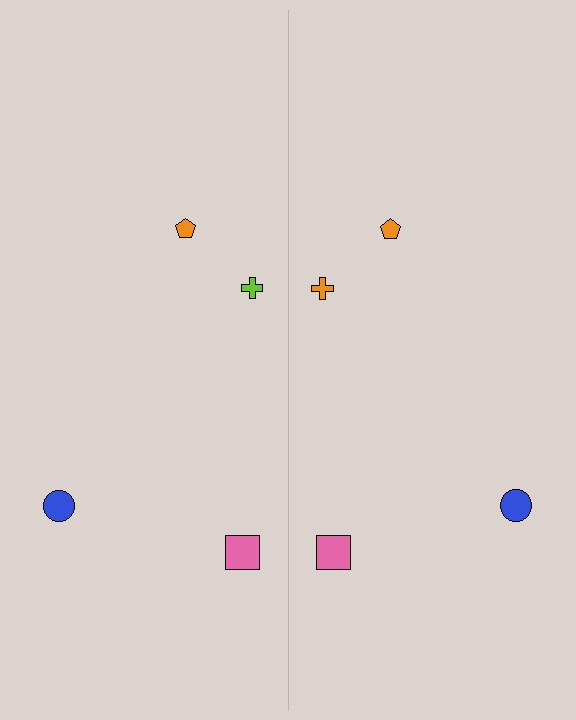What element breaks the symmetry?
The orange cross on the right side breaks the symmetry — its mirror counterpart is lime.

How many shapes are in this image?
There are 8 shapes in this image.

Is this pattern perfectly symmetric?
No, the pattern is not perfectly symmetric. The orange cross on the right side breaks the symmetry — its mirror counterpart is lime.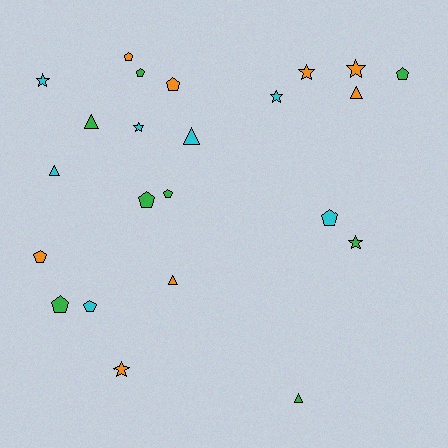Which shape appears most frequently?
Pentagon, with 10 objects.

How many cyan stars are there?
There are 3 cyan stars.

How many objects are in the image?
There are 23 objects.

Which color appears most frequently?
Orange, with 8 objects.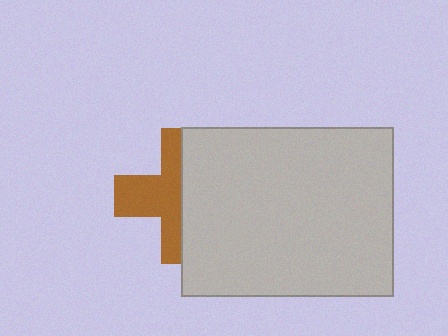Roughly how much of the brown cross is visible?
About half of it is visible (roughly 49%).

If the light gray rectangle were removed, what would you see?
You would see the complete brown cross.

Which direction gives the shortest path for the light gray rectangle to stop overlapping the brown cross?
Moving right gives the shortest separation.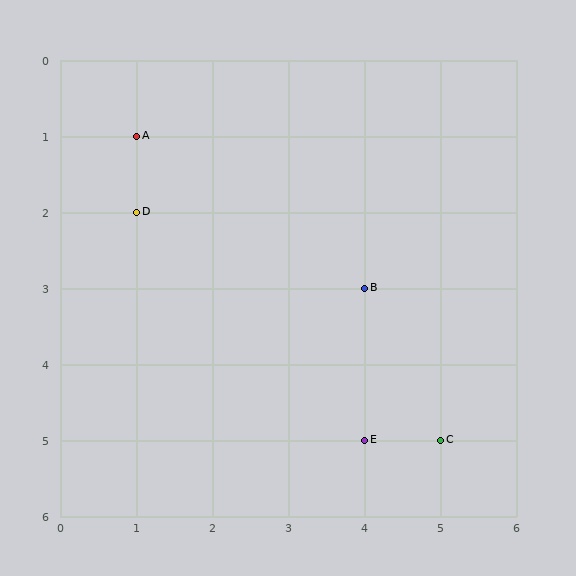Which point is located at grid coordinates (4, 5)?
Point E is at (4, 5).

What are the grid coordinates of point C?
Point C is at grid coordinates (5, 5).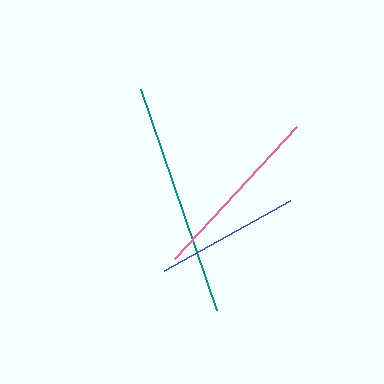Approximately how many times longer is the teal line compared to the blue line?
The teal line is approximately 1.6 times the length of the blue line.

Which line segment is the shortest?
The blue line is the shortest at approximately 145 pixels.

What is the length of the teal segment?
The teal segment is approximately 234 pixels long.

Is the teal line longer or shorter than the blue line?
The teal line is longer than the blue line.